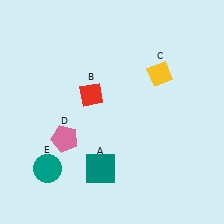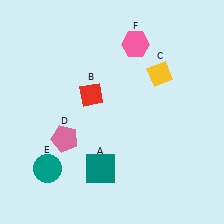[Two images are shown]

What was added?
A pink hexagon (F) was added in Image 2.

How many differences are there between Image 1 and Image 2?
There is 1 difference between the two images.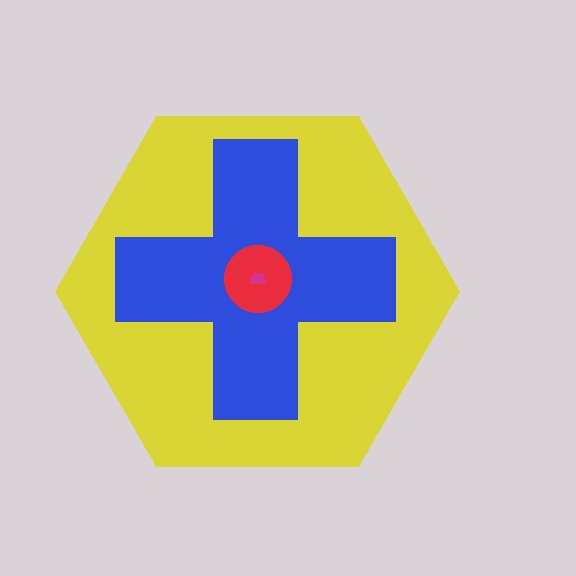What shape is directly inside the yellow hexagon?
The blue cross.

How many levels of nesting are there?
4.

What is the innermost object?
The magenta trapezoid.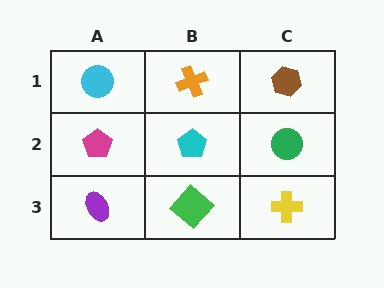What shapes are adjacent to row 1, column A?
A magenta pentagon (row 2, column A), an orange cross (row 1, column B).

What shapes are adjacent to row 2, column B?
An orange cross (row 1, column B), a green diamond (row 3, column B), a magenta pentagon (row 2, column A), a green circle (row 2, column C).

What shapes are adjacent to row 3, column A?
A magenta pentagon (row 2, column A), a green diamond (row 3, column B).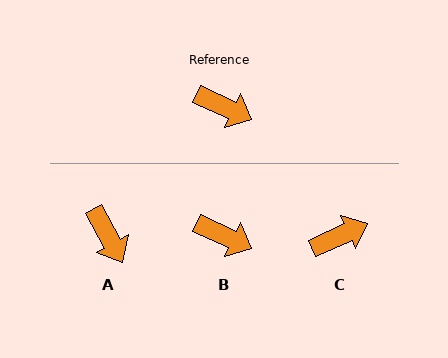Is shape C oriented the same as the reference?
No, it is off by about 49 degrees.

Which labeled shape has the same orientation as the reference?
B.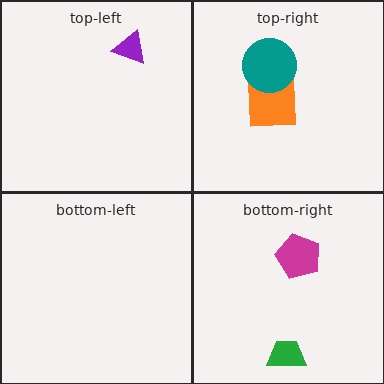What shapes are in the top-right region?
The orange square, the teal circle.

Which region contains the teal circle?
The top-right region.